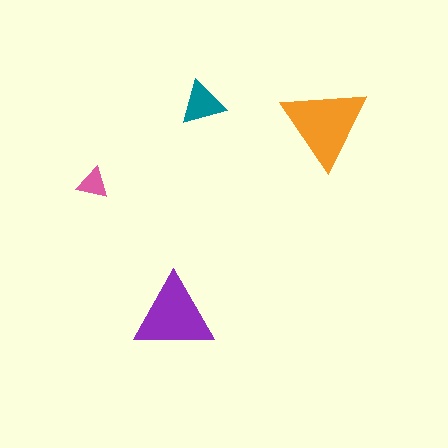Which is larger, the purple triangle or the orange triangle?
The orange one.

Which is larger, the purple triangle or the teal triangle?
The purple one.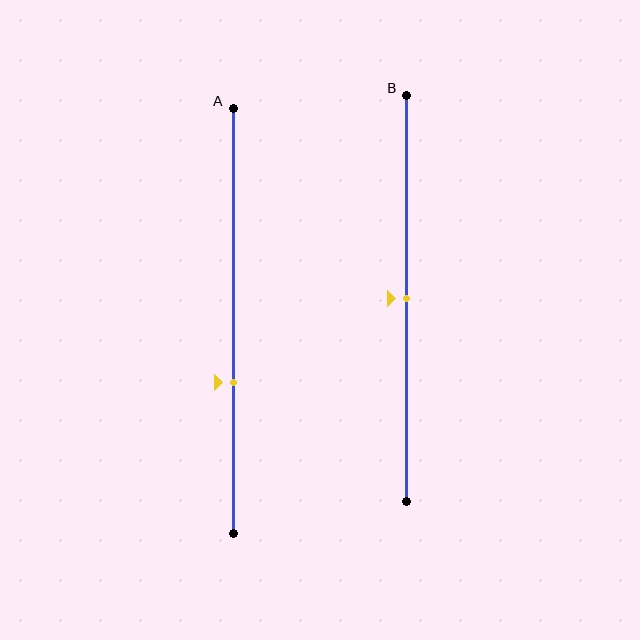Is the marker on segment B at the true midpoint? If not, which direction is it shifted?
Yes, the marker on segment B is at the true midpoint.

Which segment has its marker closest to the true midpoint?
Segment B has its marker closest to the true midpoint.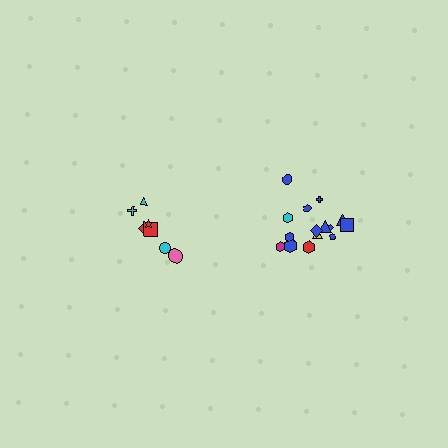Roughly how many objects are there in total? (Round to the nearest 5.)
Roughly 20 objects in total.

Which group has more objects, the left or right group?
The right group.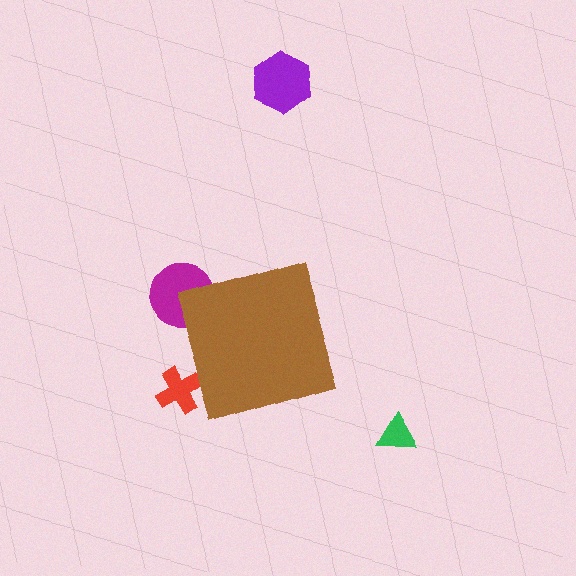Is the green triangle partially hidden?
No, the green triangle is fully visible.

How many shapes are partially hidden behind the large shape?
2 shapes are partially hidden.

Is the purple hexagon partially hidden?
No, the purple hexagon is fully visible.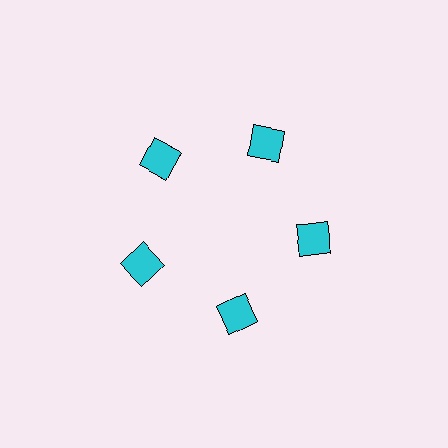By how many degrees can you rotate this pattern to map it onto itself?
The pattern maps onto itself every 72 degrees of rotation.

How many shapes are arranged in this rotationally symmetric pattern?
There are 5 shapes, arranged in 5 groups of 1.